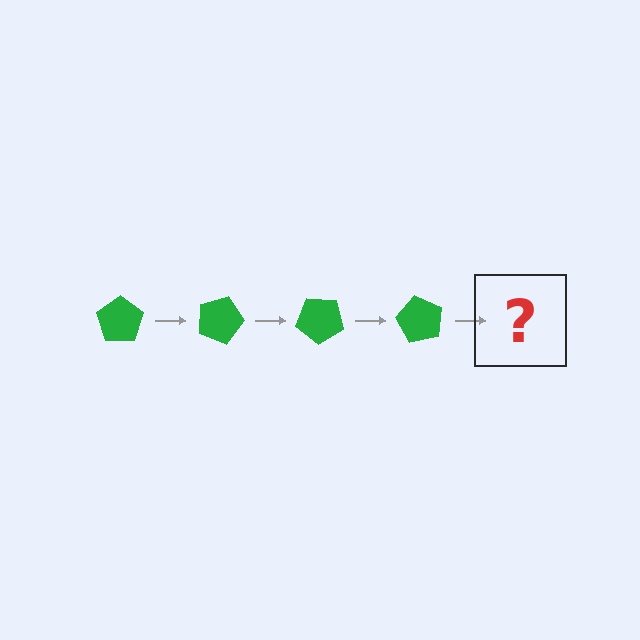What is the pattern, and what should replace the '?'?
The pattern is that the pentagon rotates 20 degrees each step. The '?' should be a green pentagon rotated 80 degrees.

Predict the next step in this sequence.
The next step is a green pentagon rotated 80 degrees.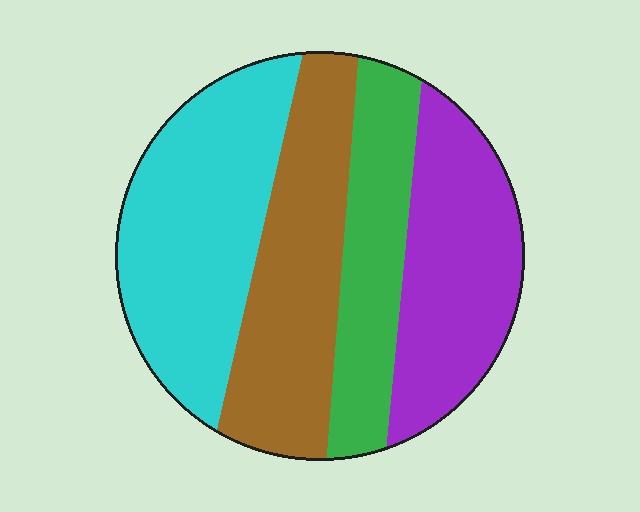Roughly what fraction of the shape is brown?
Brown covers roughly 25% of the shape.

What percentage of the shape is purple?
Purple takes up about one quarter (1/4) of the shape.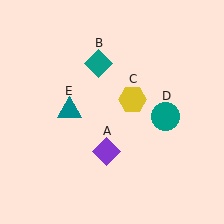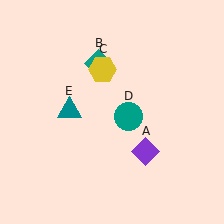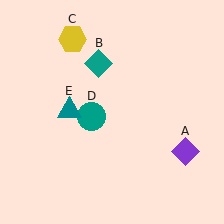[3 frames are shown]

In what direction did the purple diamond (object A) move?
The purple diamond (object A) moved right.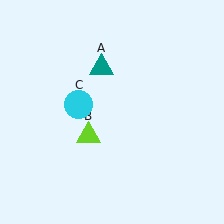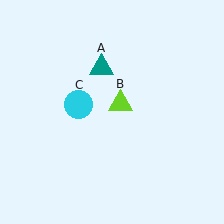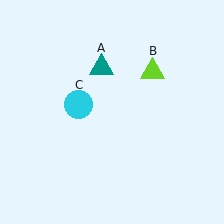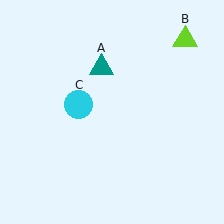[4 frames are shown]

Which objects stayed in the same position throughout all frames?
Teal triangle (object A) and cyan circle (object C) remained stationary.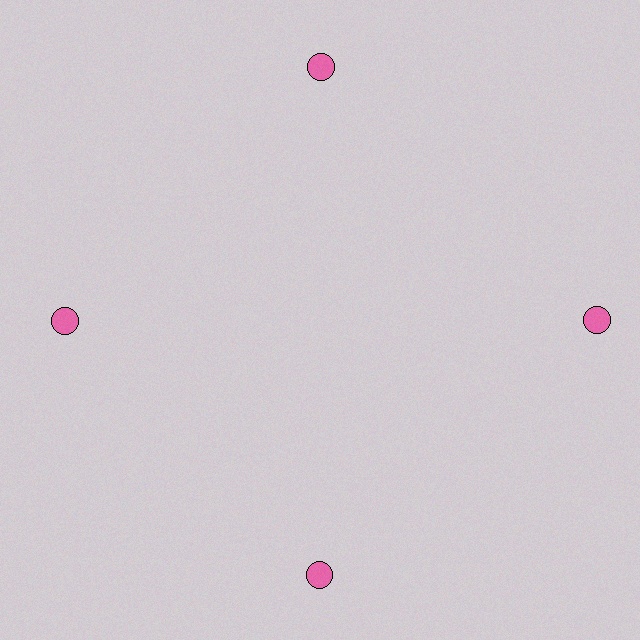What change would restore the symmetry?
The symmetry would be restored by moving it inward, back onto the ring so that all 4 circles sit at equal angles and equal distance from the center.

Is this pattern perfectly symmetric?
No. The 4 pink circles are arranged in a ring, but one element near the 3 o'clock position is pushed outward from the center, breaking the 4-fold rotational symmetry.